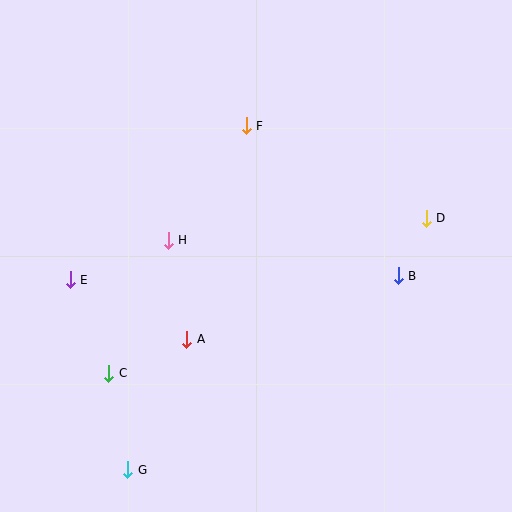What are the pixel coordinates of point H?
Point H is at (168, 240).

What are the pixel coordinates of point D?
Point D is at (426, 218).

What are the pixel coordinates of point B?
Point B is at (398, 276).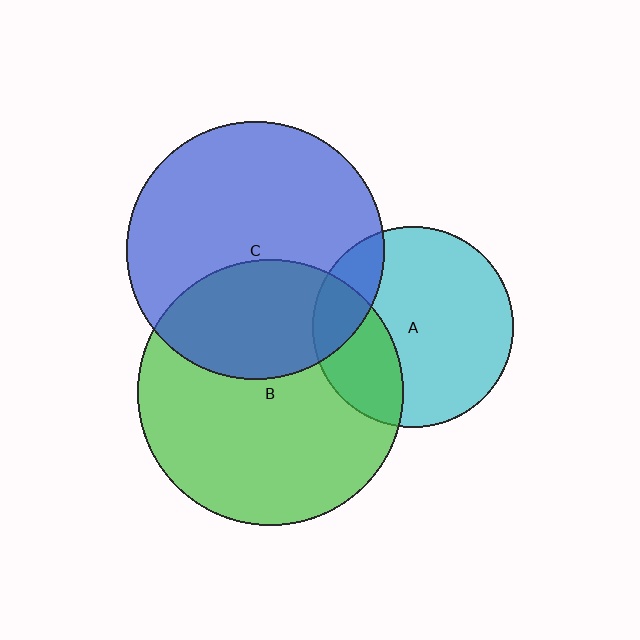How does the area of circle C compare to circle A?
Approximately 1.6 times.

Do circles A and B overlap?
Yes.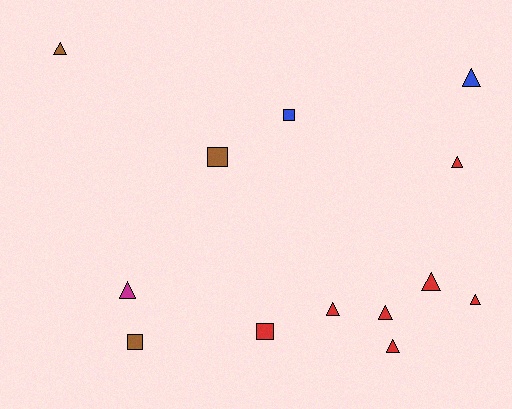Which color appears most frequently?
Red, with 7 objects.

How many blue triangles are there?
There is 1 blue triangle.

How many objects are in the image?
There are 13 objects.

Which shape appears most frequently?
Triangle, with 9 objects.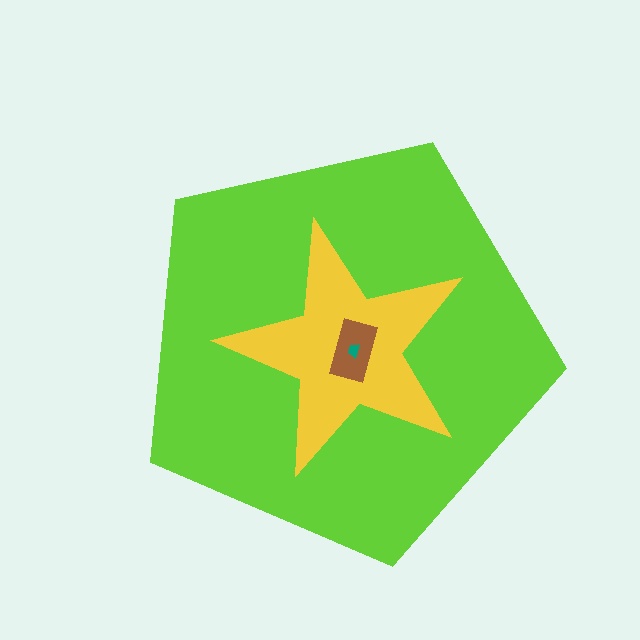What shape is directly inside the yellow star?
The brown rectangle.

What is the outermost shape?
The lime pentagon.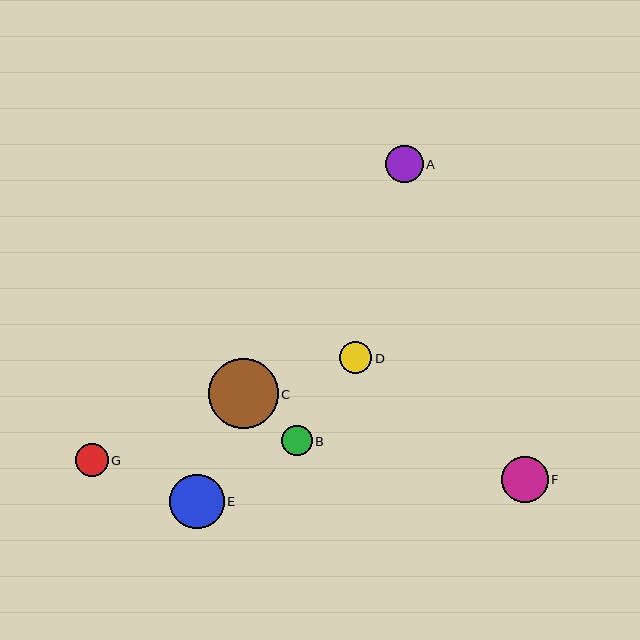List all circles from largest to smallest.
From largest to smallest: C, E, F, A, G, D, B.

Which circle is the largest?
Circle C is the largest with a size of approximately 70 pixels.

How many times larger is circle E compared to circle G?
Circle E is approximately 1.6 times the size of circle G.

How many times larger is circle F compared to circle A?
Circle F is approximately 1.2 times the size of circle A.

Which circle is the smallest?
Circle B is the smallest with a size of approximately 31 pixels.